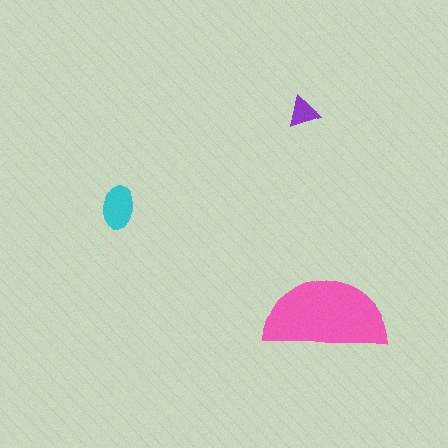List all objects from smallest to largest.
The purple triangle, the cyan ellipse, the pink semicircle.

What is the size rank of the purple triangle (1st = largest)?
3rd.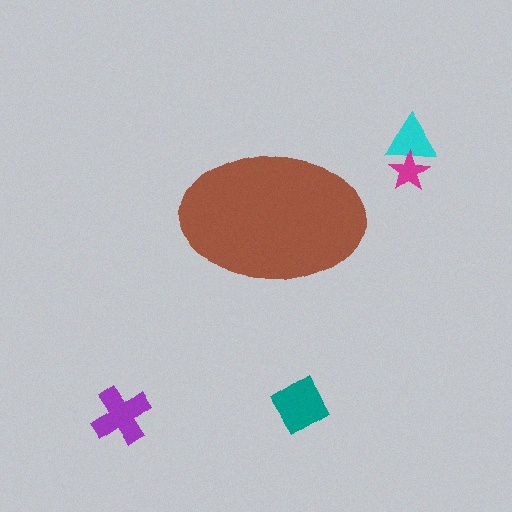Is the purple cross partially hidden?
No, the purple cross is fully visible.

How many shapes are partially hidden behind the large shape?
0 shapes are partially hidden.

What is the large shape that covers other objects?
A brown ellipse.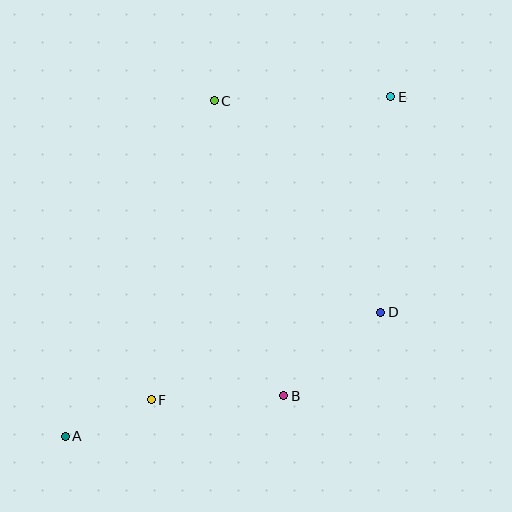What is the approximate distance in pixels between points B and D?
The distance between B and D is approximately 128 pixels.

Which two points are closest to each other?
Points A and F are closest to each other.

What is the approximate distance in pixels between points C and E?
The distance between C and E is approximately 177 pixels.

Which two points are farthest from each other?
Points A and E are farthest from each other.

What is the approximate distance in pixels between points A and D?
The distance between A and D is approximately 339 pixels.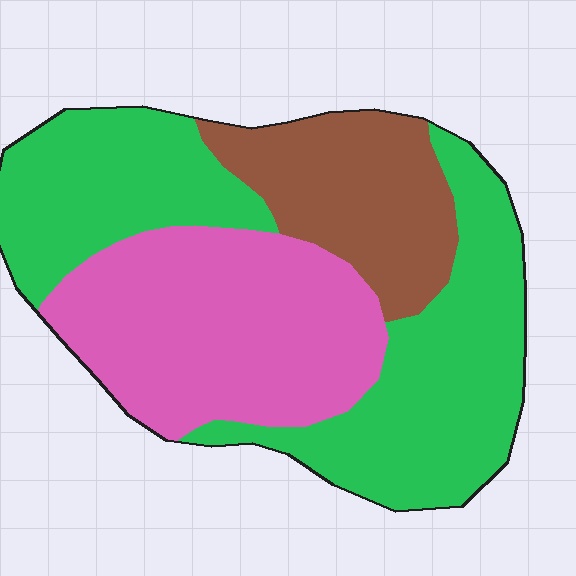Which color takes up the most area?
Green, at roughly 45%.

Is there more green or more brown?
Green.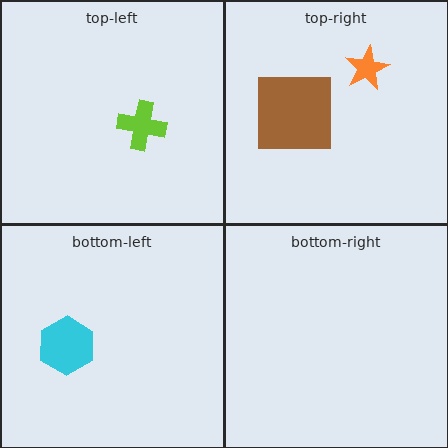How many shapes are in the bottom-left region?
1.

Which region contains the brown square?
The top-right region.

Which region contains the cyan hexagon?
The bottom-left region.